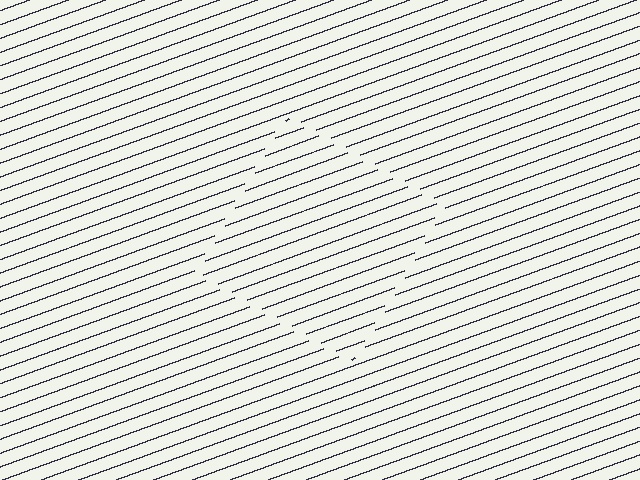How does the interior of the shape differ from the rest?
The interior of the shape contains the same grating, shifted by half a period — the contour is defined by the phase discontinuity where line-ends from the inner and outer gratings abut.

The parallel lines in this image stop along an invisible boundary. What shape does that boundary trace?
An illusory square. The interior of the shape contains the same grating, shifted by half a period — the contour is defined by the phase discontinuity where line-ends from the inner and outer gratings abut.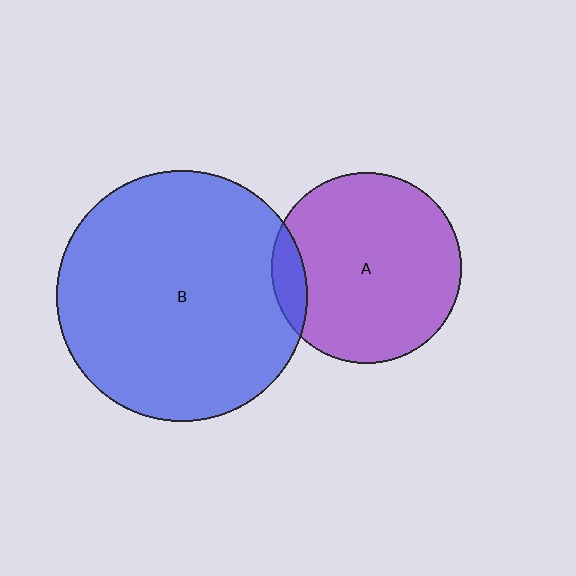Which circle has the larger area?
Circle B (blue).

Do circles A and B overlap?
Yes.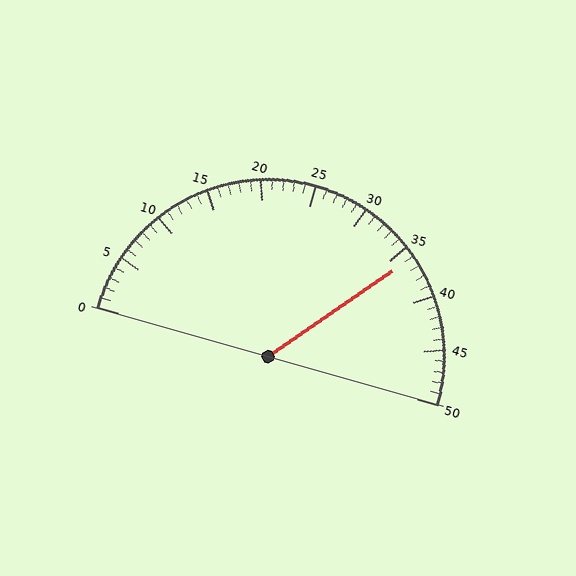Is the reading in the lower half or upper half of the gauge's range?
The reading is in the upper half of the range (0 to 50).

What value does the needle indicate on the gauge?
The needle indicates approximately 36.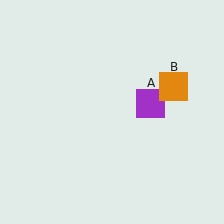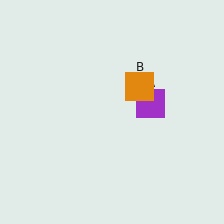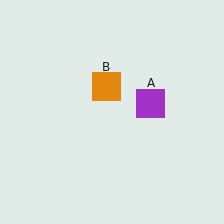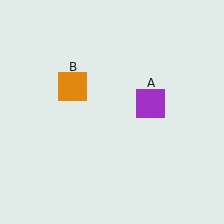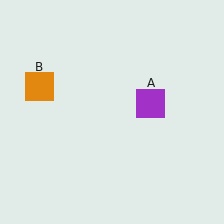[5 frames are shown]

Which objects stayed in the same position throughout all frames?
Purple square (object A) remained stationary.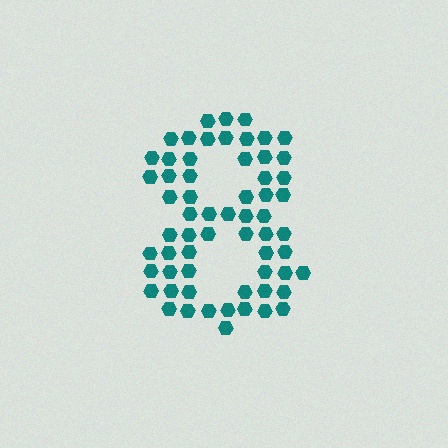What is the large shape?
The large shape is the digit 8.